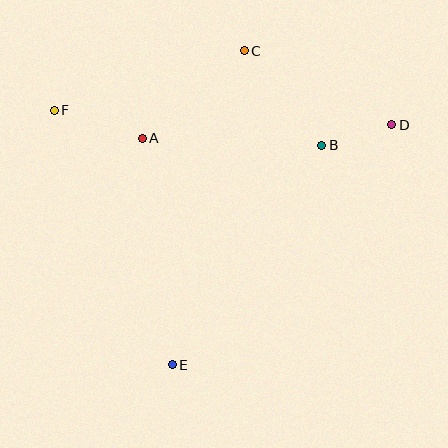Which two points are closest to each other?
Points B and D are closest to each other.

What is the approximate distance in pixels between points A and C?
The distance between A and C is approximately 134 pixels.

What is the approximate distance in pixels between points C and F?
The distance between C and F is approximately 199 pixels.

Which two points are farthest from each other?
Points D and F are farthest from each other.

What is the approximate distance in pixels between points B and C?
The distance between B and C is approximately 122 pixels.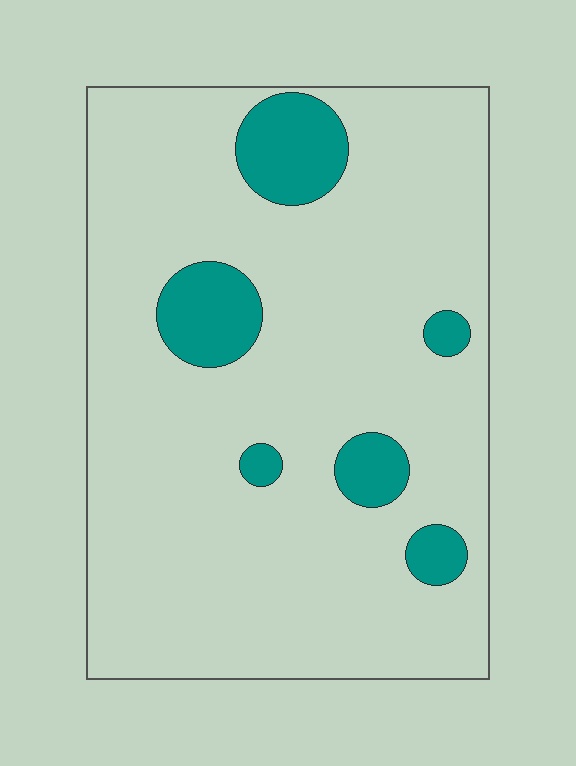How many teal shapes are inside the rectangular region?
6.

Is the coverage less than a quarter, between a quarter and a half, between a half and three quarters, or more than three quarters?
Less than a quarter.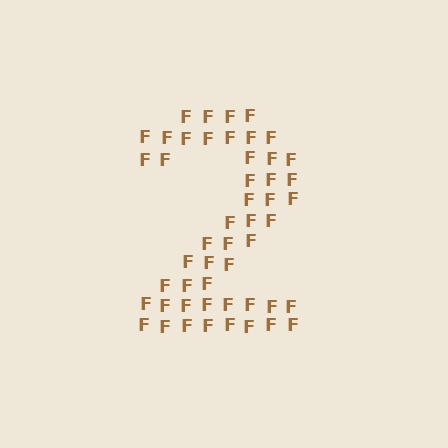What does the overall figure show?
The overall figure shows the digit 2.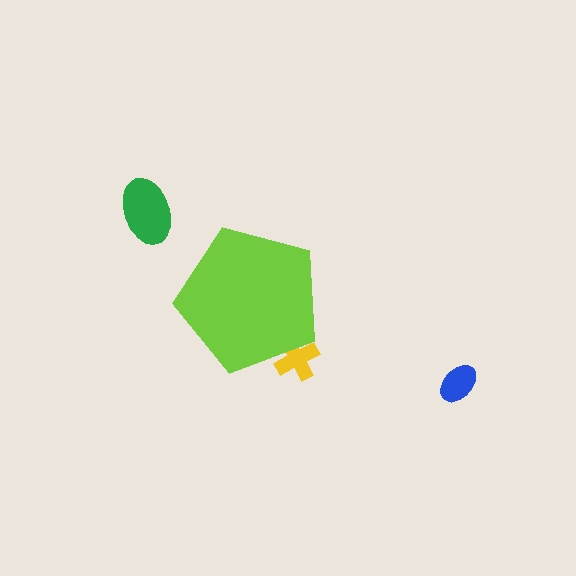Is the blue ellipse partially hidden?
No, the blue ellipse is fully visible.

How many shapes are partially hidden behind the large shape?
1 shape is partially hidden.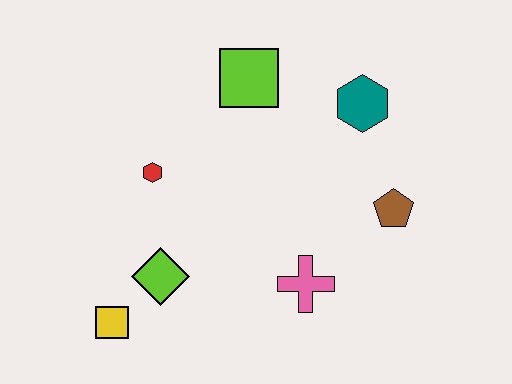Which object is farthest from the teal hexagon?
The yellow square is farthest from the teal hexagon.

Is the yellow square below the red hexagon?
Yes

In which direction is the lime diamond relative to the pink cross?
The lime diamond is to the left of the pink cross.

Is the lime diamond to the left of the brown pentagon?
Yes